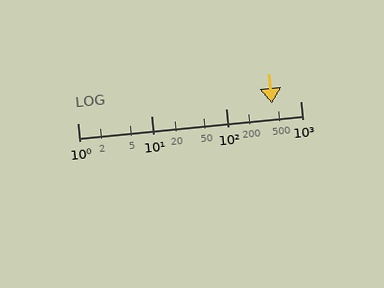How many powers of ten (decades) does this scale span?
The scale spans 3 decades, from 1 to 1000.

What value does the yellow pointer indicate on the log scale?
The pointer indicates approximately 410.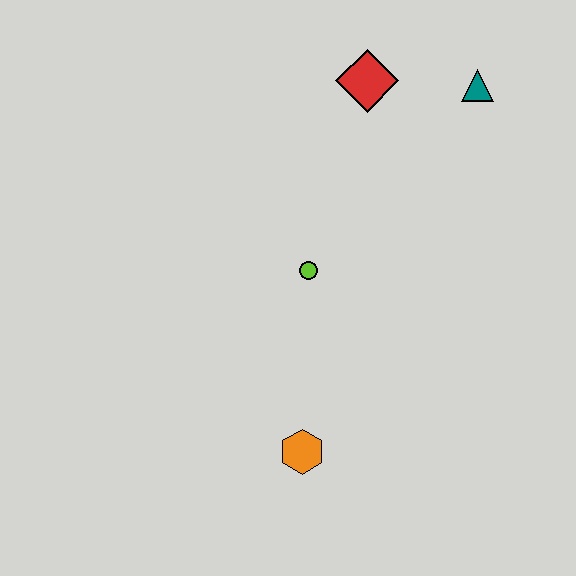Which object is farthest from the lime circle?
The teal triangle is farthest from the lime circle.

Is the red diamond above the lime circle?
Yes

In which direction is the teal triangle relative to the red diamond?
The teal triangle is to the right of the red diamond.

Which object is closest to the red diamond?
The teal triangle is closest to the red diamond.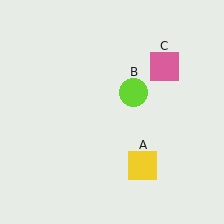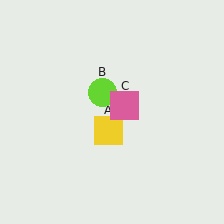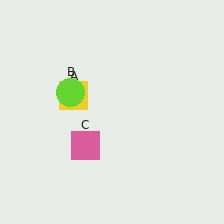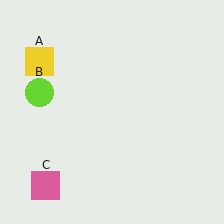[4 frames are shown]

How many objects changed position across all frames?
3 objects changed position: yellow square (object A), lime circle (object B), pink square (object C).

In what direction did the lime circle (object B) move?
The lime circle (object B) moved left.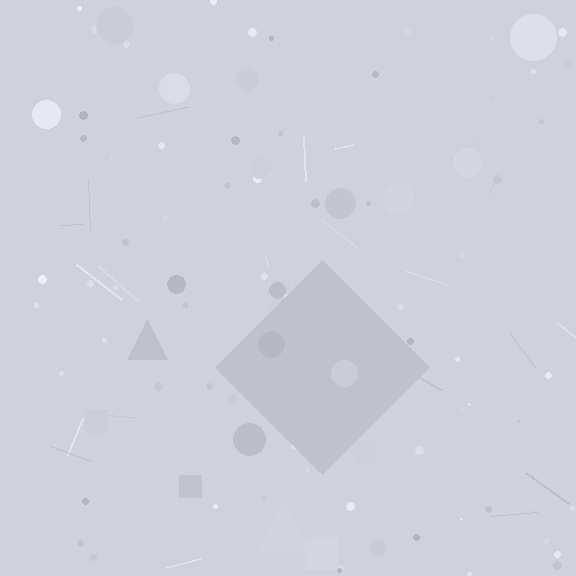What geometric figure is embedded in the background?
A diamond is embedded in the background.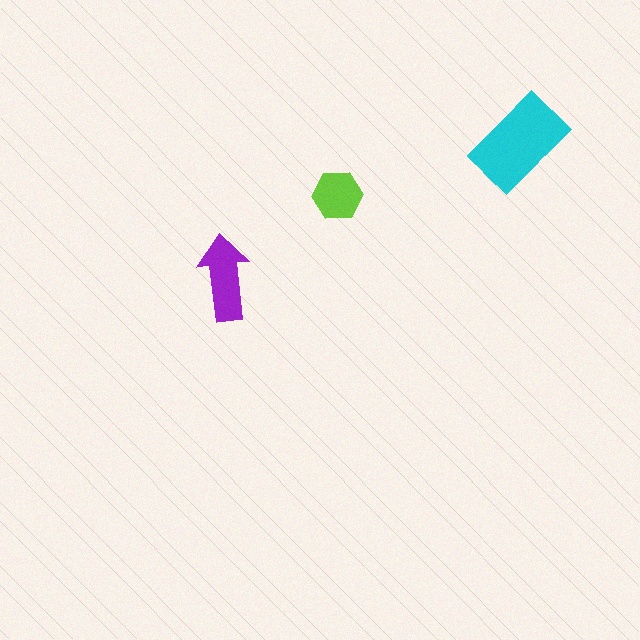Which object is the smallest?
The lime hexagon.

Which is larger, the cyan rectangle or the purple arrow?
The cyan rectangle.